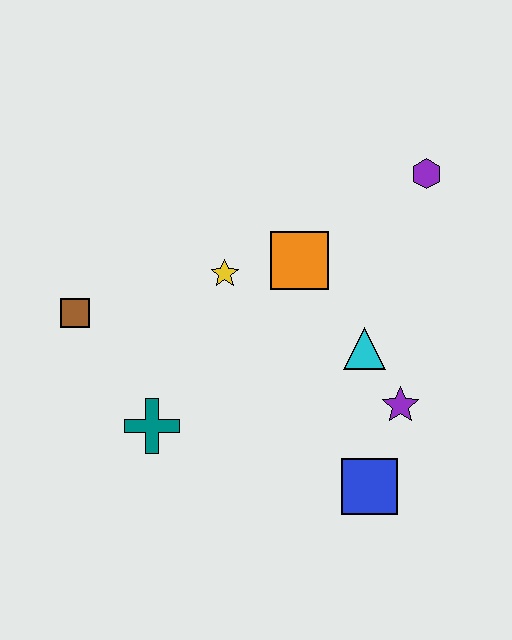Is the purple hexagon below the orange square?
No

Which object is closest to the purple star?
The cyan triangle is closest to the purple star.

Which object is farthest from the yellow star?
The blue square is farthest from the yellow star.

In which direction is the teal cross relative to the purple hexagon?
The teal cross is to the left of the purple hexagon.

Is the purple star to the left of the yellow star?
No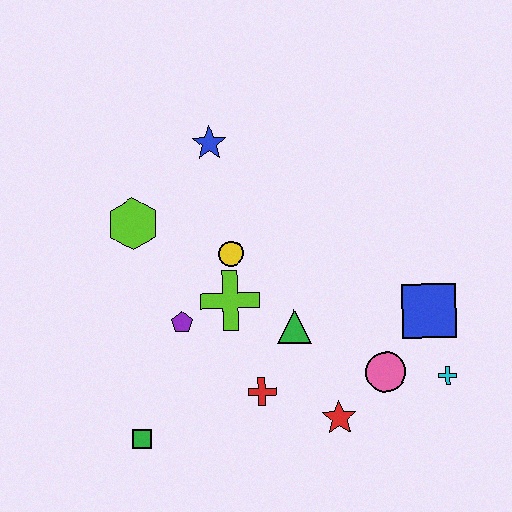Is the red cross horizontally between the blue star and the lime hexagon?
No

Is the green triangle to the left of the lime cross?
No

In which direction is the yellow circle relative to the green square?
The yellow circle is above the green square.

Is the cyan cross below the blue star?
Yes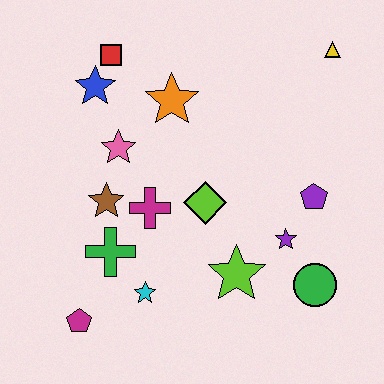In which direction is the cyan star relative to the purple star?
The cyan star is to the left of the purple star.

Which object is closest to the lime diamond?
The magenta cross is closest to the lime diamond.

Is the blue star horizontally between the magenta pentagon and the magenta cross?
Yes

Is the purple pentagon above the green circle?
Yes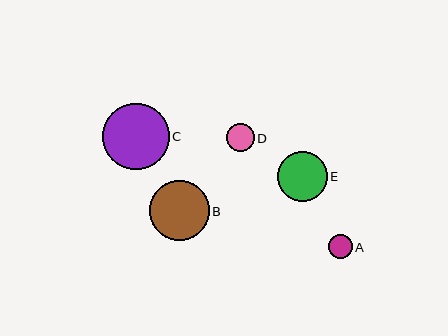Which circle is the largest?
Circle C is the largest with a size of approximately 66 pixels.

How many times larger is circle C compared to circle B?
Circle C is approximately 1.1 times the size of circle B.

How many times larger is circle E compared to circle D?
Circle E is approximately 1.8 times the size of circle D.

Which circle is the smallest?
Circle A is the smallest with a size of approximately 24 pixels.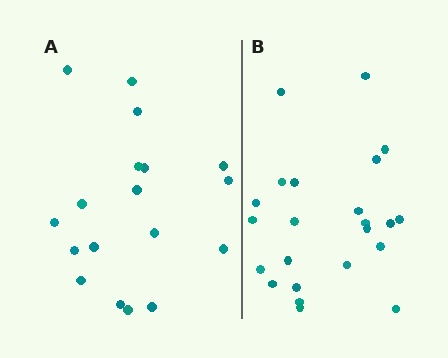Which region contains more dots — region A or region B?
Region B (the right region) has more dots.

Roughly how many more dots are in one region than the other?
Region B has about 5 more dots than region A.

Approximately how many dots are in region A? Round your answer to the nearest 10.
About 20 dots. (The exact count is 18, which rounds to 20.)